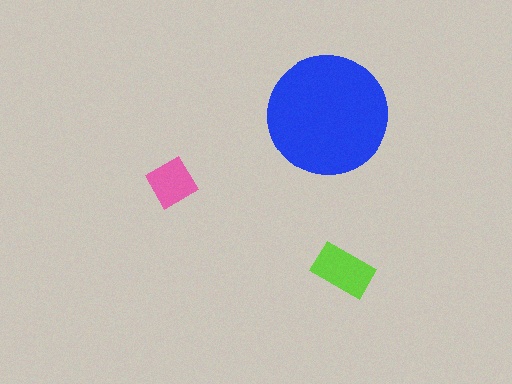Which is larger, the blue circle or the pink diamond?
The blue circle.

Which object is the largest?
The blue circle.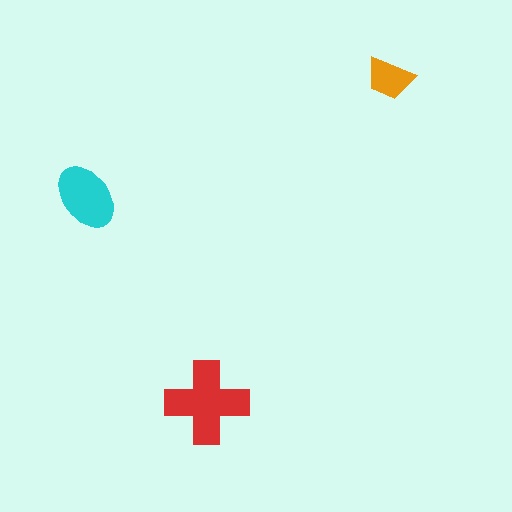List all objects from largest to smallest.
The red cross, the cyan ellipse, the orange trapezoid.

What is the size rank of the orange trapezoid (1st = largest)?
3rd.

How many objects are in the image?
There are 3 objects in the image.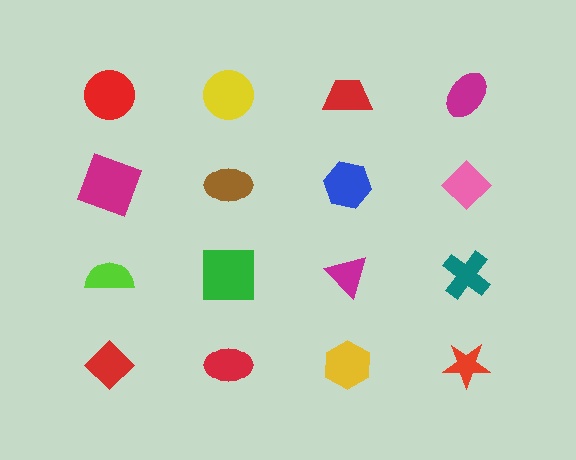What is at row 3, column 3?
A magenta triangle.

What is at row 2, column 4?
A pink diamond.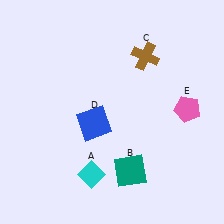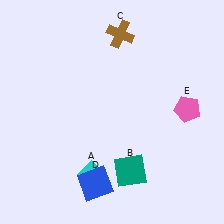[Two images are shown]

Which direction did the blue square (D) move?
The blue square (D) moved down.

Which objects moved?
The objects that moved are: the brown cross (C), the blue square (D).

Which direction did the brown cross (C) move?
The brown cross (C) moved left.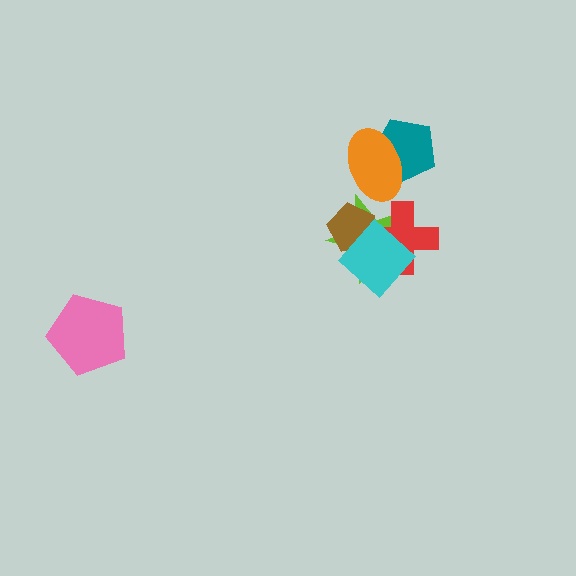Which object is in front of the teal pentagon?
The orange ellipse is in front of the teal pentagon.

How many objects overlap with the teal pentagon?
1 object overlaps with the teal pentagon.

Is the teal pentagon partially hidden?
Yes, it is partially covered by another shape.